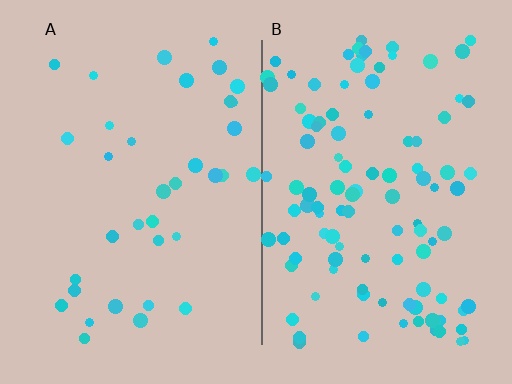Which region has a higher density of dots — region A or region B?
B (the right).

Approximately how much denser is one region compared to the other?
Approximately 2.9× — region B over region A.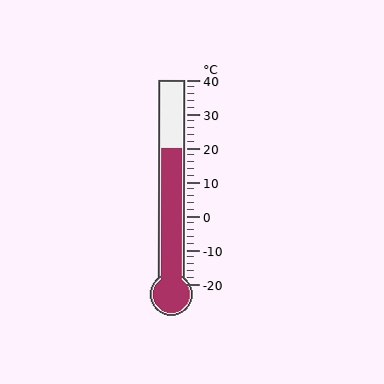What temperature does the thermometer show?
The thermometer shows approximately 20°C.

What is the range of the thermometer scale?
The thermometer scale ranges from -20°C to 40°C.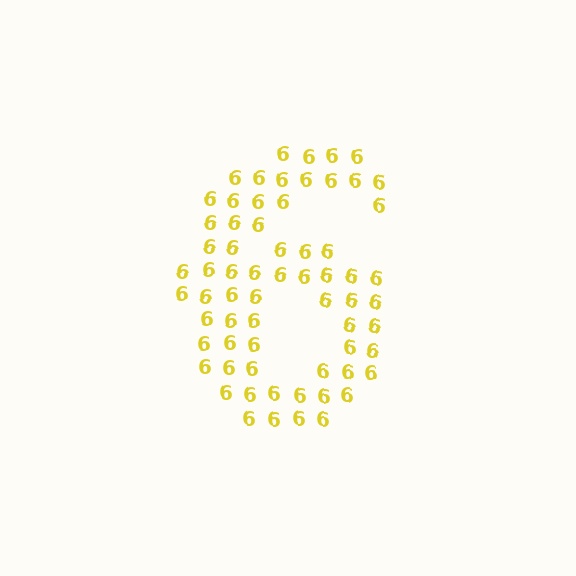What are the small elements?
The small elements are digit 6's.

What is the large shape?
The large shape is the digit 6.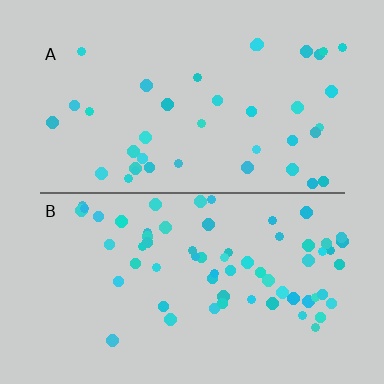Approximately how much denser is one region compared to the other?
Approximately 1.6× — region B over region A.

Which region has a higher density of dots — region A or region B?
B (the bottom).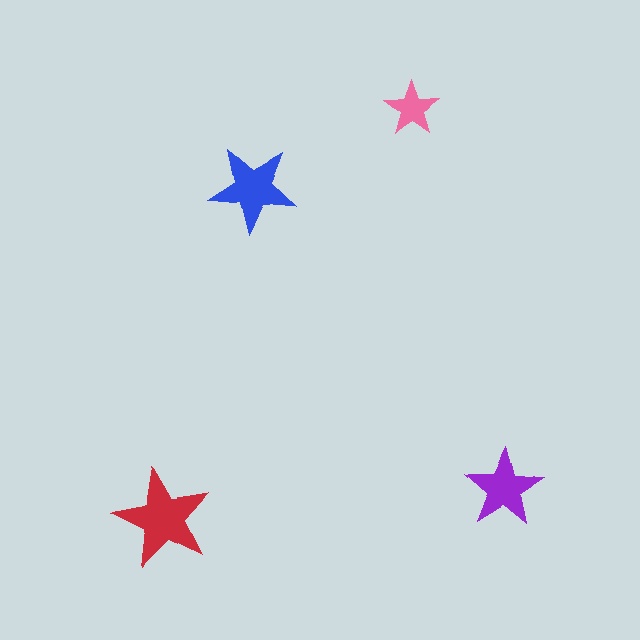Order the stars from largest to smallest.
the red one, the blue one, the purple one, the pink one.